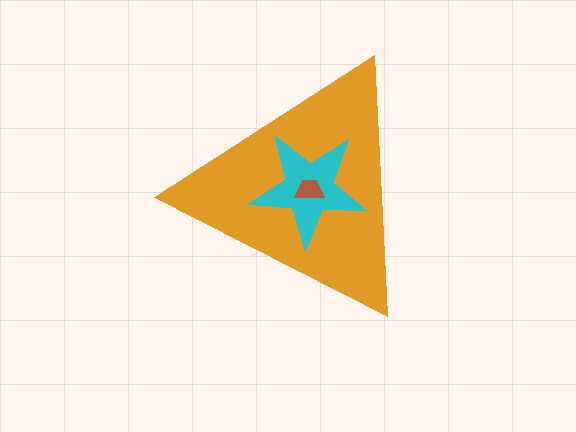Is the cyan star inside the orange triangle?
Yes.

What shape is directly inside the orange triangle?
The cyan star.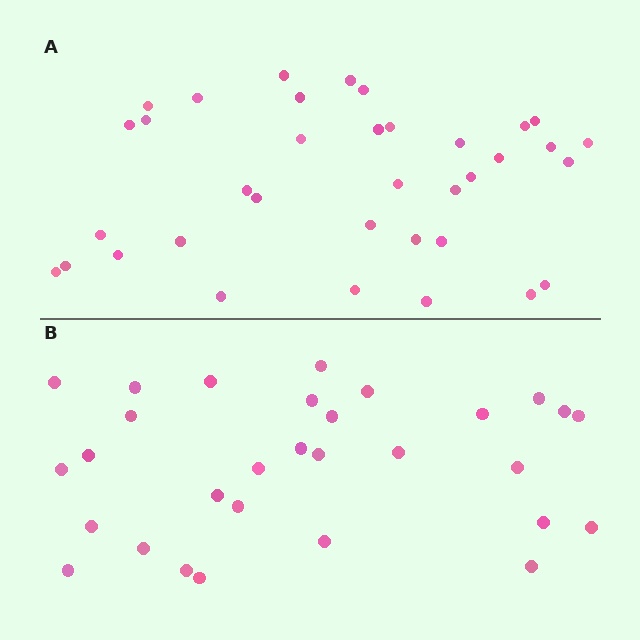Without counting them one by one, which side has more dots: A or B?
Region A (the top region) has more dots.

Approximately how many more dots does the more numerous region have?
Region A has about 6 more dots than region B.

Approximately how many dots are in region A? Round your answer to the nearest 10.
About 40 dots. (The exact count is 36, which rounds to 40.)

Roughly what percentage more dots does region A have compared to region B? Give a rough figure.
About 20% more.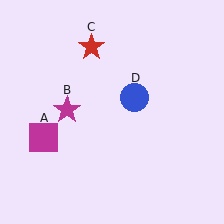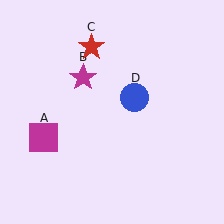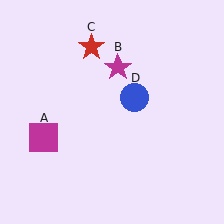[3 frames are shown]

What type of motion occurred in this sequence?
The magenta star (object B) rotated clockwise around the center of the scene.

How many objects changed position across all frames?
1 object changed position: magenta star (object B).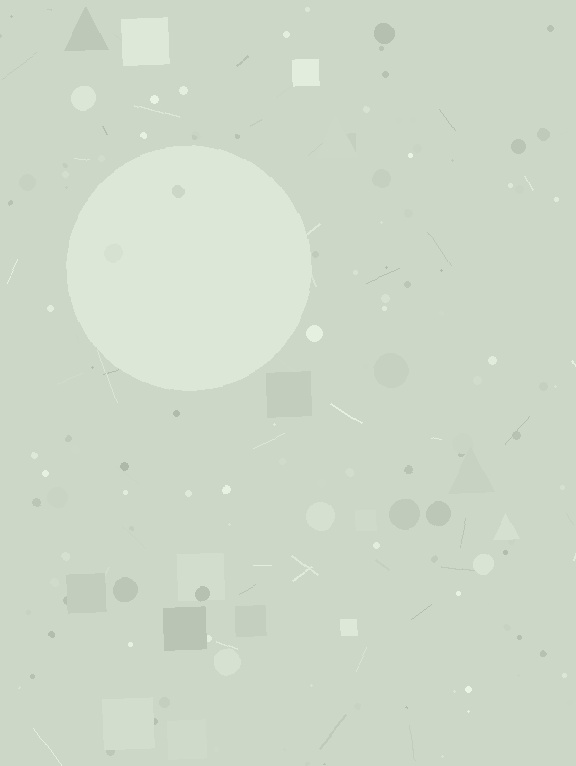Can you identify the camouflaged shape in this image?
The camouflaged shape is a circle.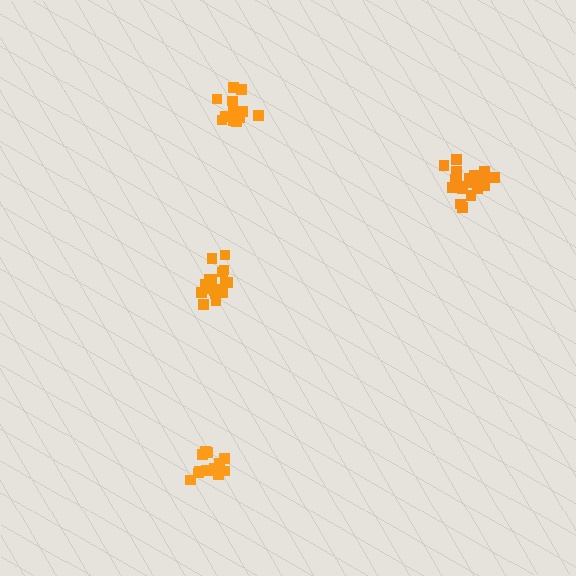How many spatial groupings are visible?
There are 4 spatial groupings.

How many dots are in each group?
Group 1: 20 dots, Group 2: 18 dots, Group 3: 14 dots, Group 4: 14 dots (66 total).